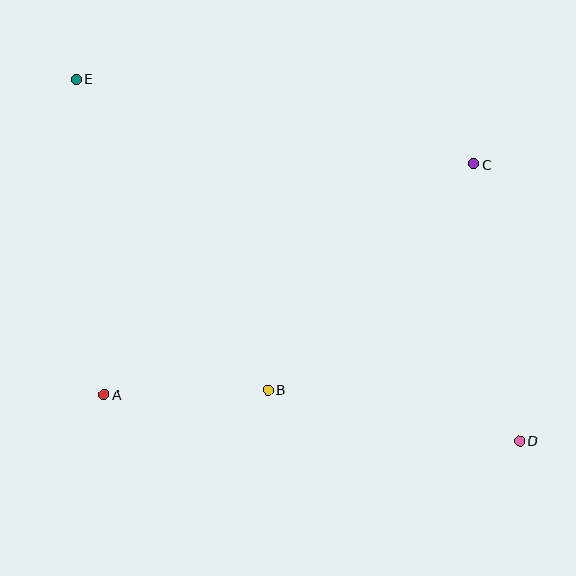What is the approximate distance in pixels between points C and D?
The distance between C and D is approximately 280 pixels.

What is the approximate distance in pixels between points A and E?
The distance between A and E is approximately 316 pixels.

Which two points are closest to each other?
Points A and B are closest to each other.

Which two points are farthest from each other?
Points D and E are farthest from each other.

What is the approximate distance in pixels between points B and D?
The distance between B and D is approximately 257 pixels.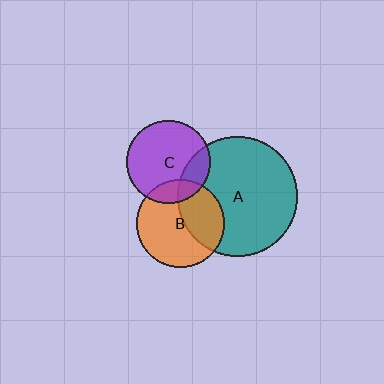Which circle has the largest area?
Circle A (teal).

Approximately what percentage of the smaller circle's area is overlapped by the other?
Approximately 20%.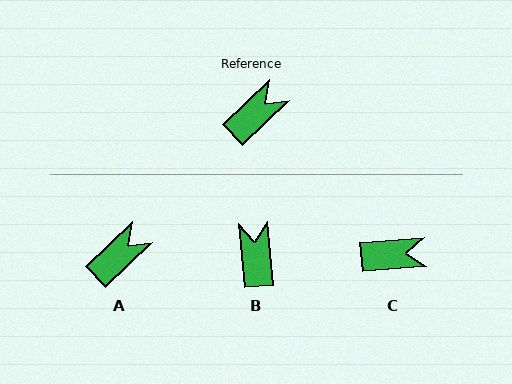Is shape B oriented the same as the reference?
No, it is off by about 51 degrees.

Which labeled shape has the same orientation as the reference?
A.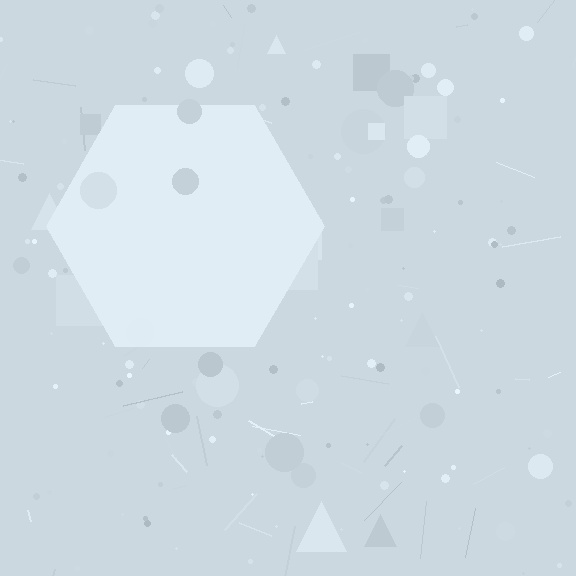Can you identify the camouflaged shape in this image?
The camouflaged shape is a hexagon.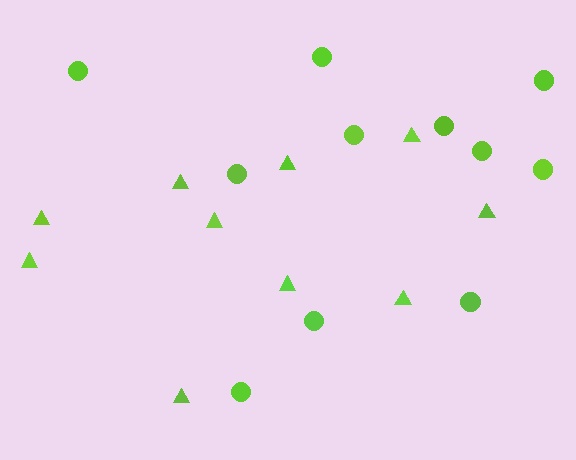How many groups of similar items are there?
There are 2 groups: one group of circles (11) and one group of triangles (10).